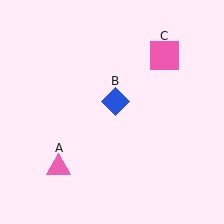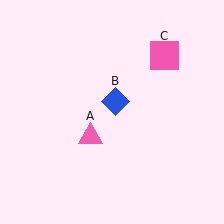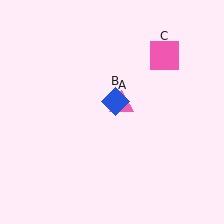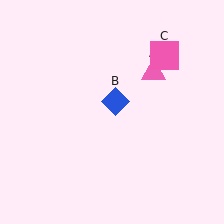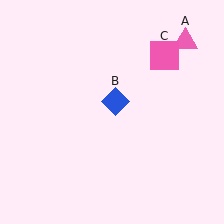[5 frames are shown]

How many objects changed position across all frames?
1 object changed position: pink triangle (object A).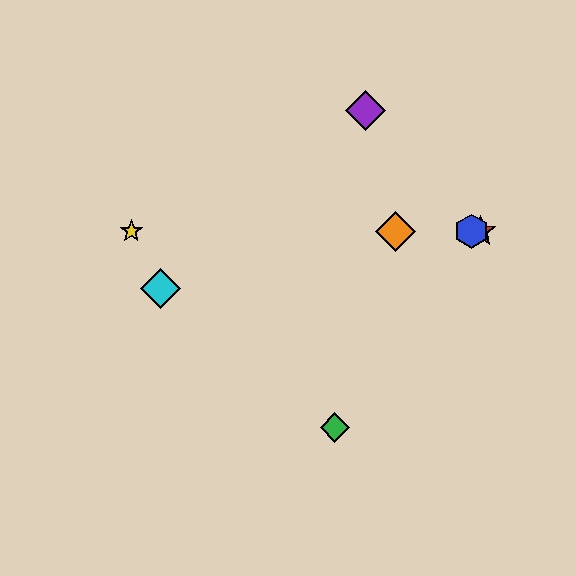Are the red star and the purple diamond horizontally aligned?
No, the red star is at y≈231 and the purple diamond is at y≈111.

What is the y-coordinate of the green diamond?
The green diamond is at y≈427.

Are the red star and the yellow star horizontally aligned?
Yes, both are at y≈231.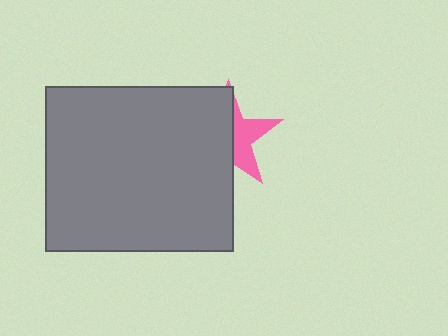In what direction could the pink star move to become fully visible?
The pink star could move right. That would shift it out from behind the gray rectangle entirely.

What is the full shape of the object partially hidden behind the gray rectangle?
The partially hidden object is a pink star.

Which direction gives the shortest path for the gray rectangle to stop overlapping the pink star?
Moving left gives the shortest separation.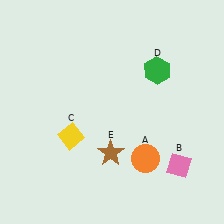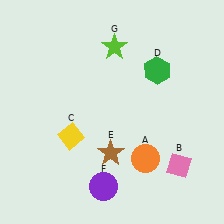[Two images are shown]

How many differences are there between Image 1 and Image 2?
There are 2 differences between the two images.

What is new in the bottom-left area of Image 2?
A purple circle (F) was added in the bottom-left area of Image 2.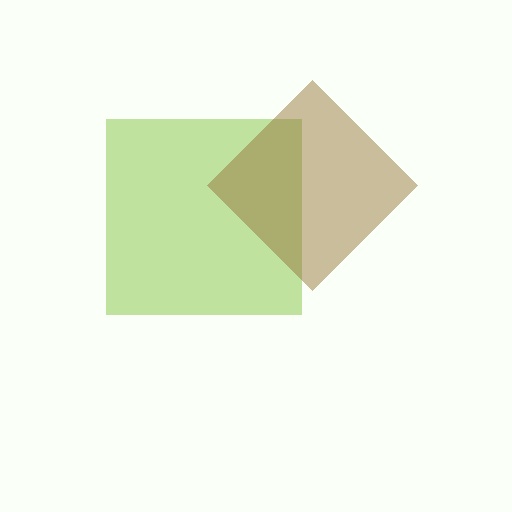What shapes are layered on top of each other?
The layered shapes are: a lime square, a brown diamond.